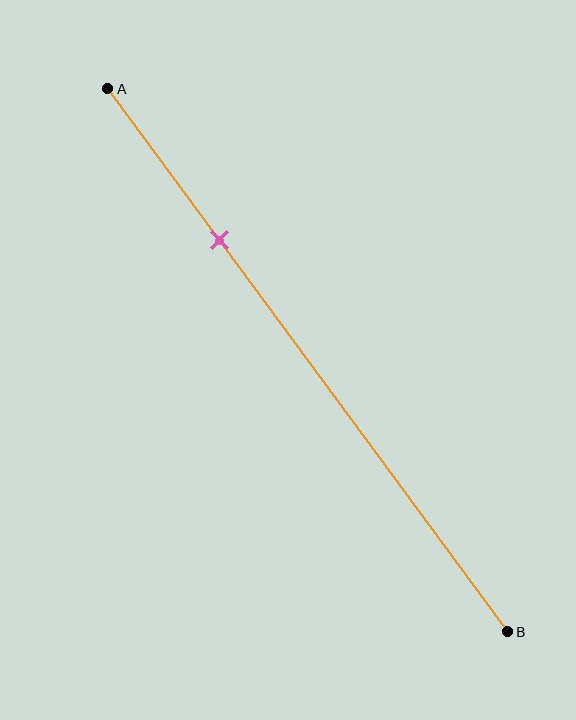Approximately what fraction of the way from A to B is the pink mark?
The pink mark is approximately 30% of the way from A to B.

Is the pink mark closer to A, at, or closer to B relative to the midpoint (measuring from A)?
The pink mark is closer to point A than the midpoint of segment AB.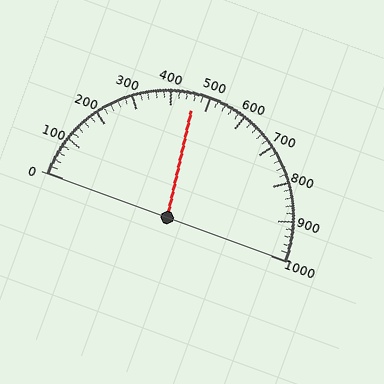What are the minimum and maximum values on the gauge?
The gauge ranges from 0 to 1000.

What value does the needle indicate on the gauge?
The needle indicates approximately 460.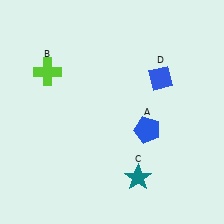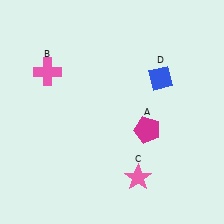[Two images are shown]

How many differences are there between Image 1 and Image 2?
There are 3 differences between the two images.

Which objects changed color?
A changed from blue to magenta. B changed from lime to pink. C changed from teal to pink.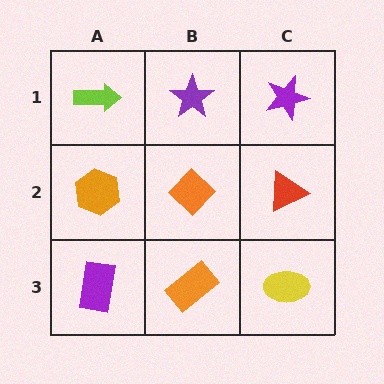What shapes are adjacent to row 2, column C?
A purple star (row 1, column C), a yellow ellipse (row 3, column C), an orange diamond (row 2, column B).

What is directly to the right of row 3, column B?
A yellow ellipse.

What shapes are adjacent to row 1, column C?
A red triangle (row 2, column C), a purple star (row 1, column B).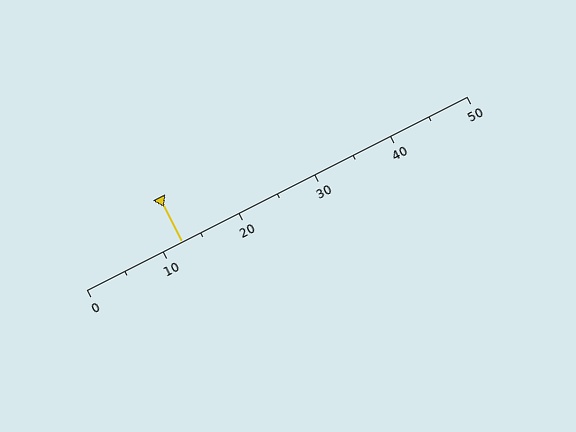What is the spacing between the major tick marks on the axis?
The major ticks are spaced 10 apart.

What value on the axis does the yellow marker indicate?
The marker indicates approximately 12.5.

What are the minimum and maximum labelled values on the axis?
The axis runs from 0 to 50.